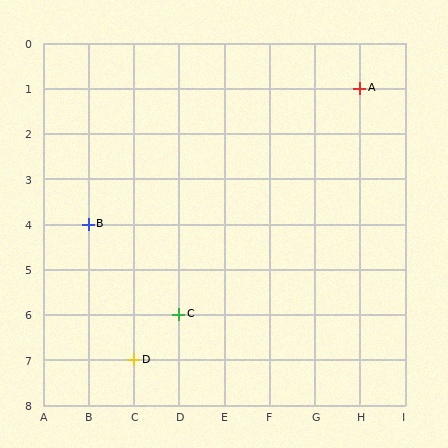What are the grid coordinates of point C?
Point C is at grid coordinates (D, 6).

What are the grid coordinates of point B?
Point B is at grid coordinates (B, 4).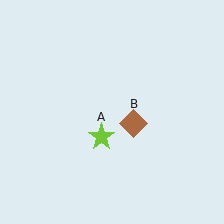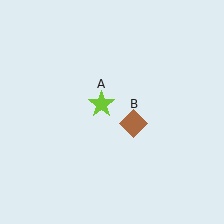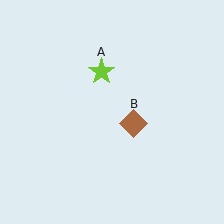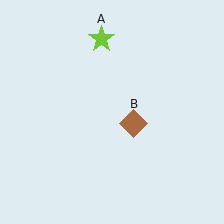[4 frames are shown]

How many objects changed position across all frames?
1 object changed position: lime star (object A).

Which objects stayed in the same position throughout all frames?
Brown diamond (object B) remained stationary.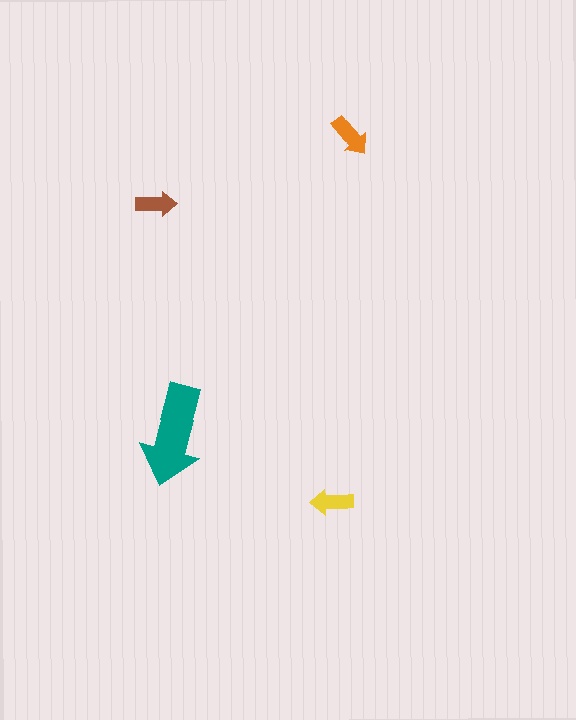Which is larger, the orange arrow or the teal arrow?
The teal one.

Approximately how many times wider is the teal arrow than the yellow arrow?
About 2.5 times wider.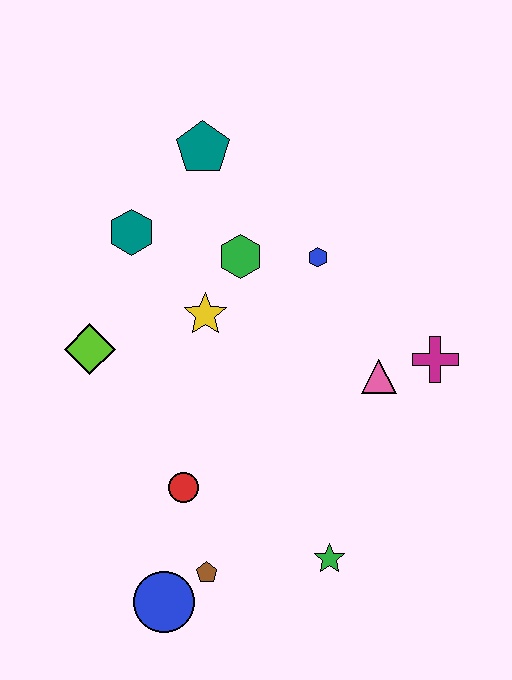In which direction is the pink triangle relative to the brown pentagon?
The pink triangle is above the brown pentagon.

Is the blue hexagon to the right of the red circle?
Yes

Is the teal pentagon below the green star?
No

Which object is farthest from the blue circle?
The teal pentagon is farthest from the blue circle.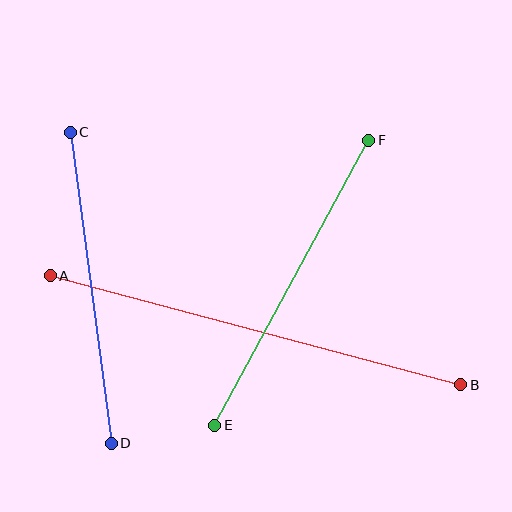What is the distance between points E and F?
The distance is approximately 324 pixels.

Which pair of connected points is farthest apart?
Points A and B are farthest apart.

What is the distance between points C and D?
The distance is approximately 314 pixels.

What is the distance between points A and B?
The distance is approximately 425 pixels.